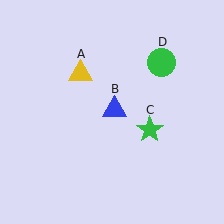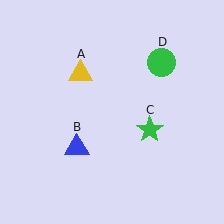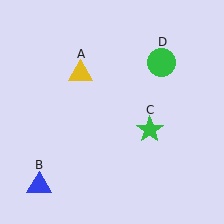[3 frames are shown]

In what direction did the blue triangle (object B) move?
The blue triangle (object B) moved down and to the left.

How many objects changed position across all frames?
1 object changed position: blue triangle (object B).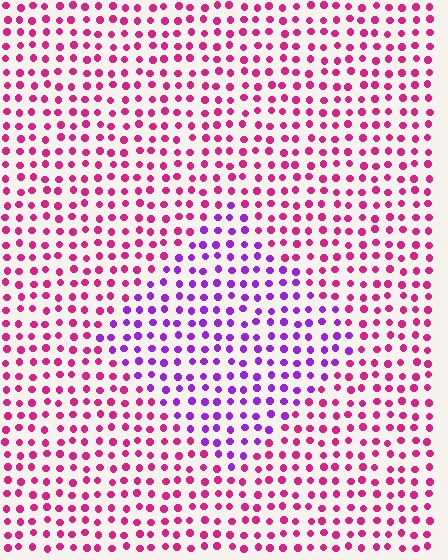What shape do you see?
I see a diamond.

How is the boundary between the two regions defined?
The boundary is defined purely by a slight shift in hue (about 47 degrees). Spacing, size, and orientation are identical on both sides.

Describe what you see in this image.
The image is filled with small magenta elements in a uniform arrangement. A diamond-shaped region is visible where the elements are tinted to a slightly different hue, forming a subtle color boundary.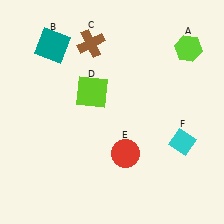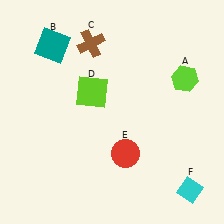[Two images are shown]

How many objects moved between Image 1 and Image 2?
2 objects moved between the two images.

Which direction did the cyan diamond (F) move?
The cyan diamond (F) moved down.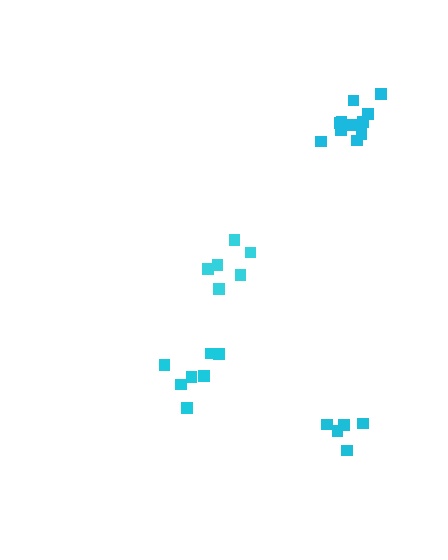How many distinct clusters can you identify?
There are 4 distinct clusters.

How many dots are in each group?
Group 1: 5 dots, Group 2: 6 dots, Group 3: 11 dots, Group 4: 7 dots (29 total).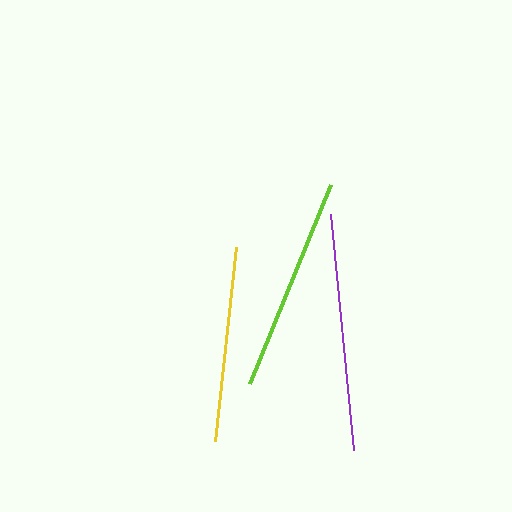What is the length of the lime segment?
The lime segment is approximately 216 pixels long.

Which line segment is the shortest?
The yellow line is the shortest at approximately 196 pixels.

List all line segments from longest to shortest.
From longest to shortest: purple, lime, yellow.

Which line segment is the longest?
The purple line is the longest at approximately 237 pixels.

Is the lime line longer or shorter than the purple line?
The purple line is longer than the lime line.